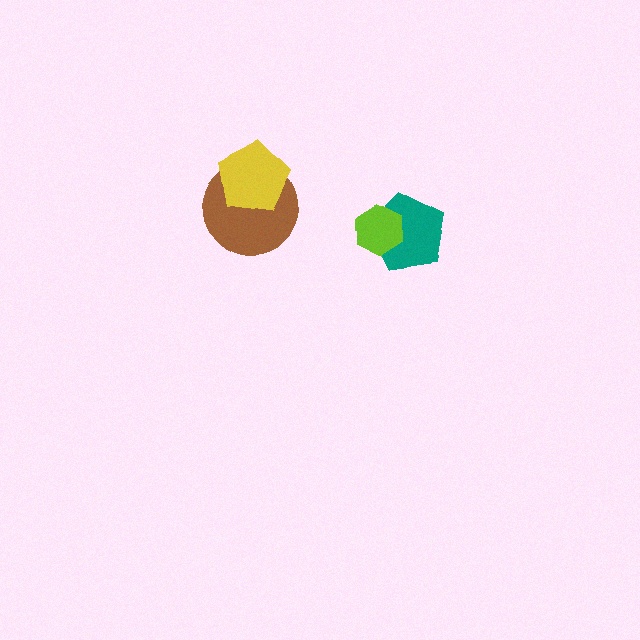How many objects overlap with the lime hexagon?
1 object overlaps with the lime hexagon.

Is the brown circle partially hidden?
Yes, it is partially covered by another shape.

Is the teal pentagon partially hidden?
Yes, it is partially covered by another shape.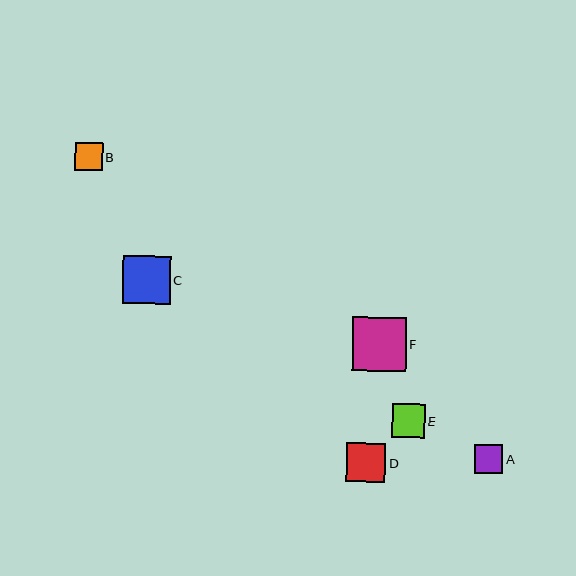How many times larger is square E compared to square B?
Square E is approximately 1.2 times the size of square B.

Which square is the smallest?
Square B is the smallest with a size of approximately 28 pixels.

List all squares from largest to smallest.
From largest to smallest: F, C, D, E, A, B.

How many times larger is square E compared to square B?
Square E is approximately 1.2 times the size of square B.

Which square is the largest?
Square F is the largest with a size of approximately 54 pixels.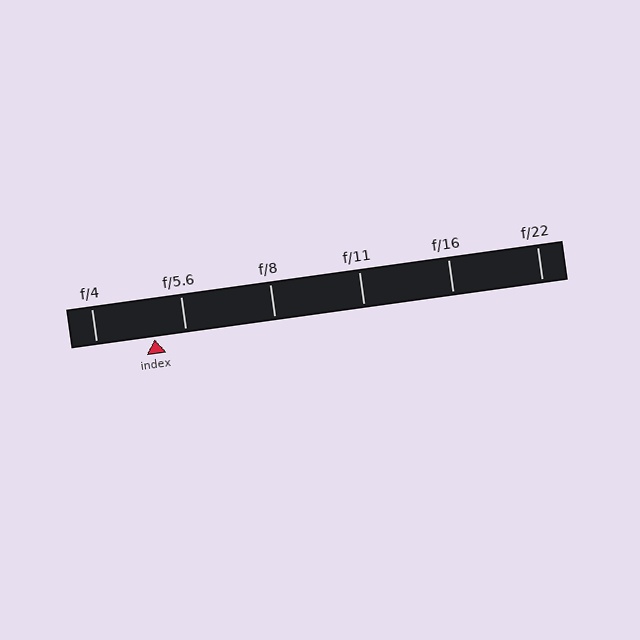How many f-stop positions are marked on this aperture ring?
There are 6 f-stop positions marked.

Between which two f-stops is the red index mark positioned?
The index mark is between f/4 and f/5.6.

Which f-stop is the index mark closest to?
The index mark is closest to f/5.6.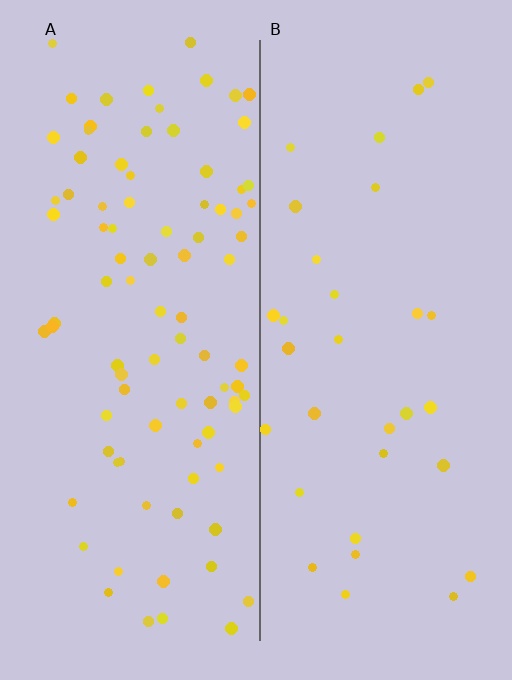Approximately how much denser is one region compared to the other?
Approximately 2.8× — region A over region B.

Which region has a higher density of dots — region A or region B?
A (the left).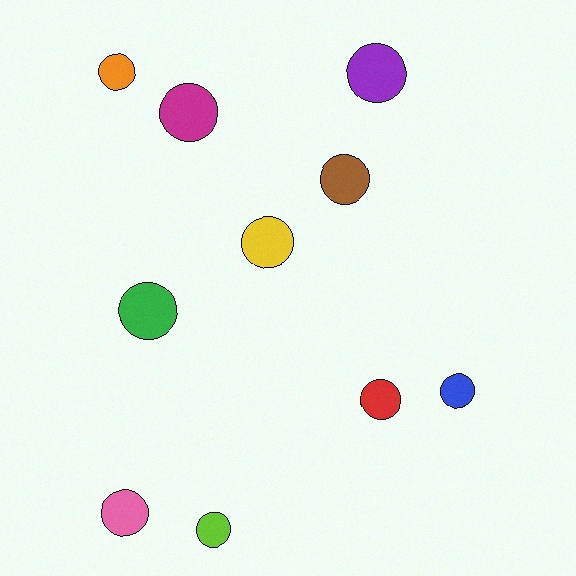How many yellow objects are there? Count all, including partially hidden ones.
There is 1 yellow object.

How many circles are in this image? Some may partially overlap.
There are 10 circles.